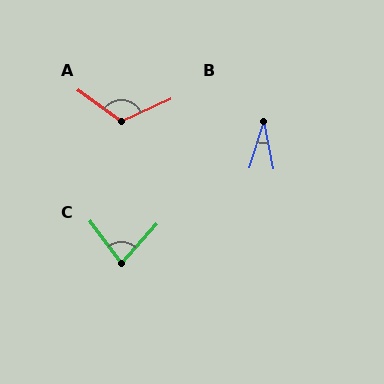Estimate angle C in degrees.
Approximately 78 degrees.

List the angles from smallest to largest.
B (29°), C (78°), A (119°).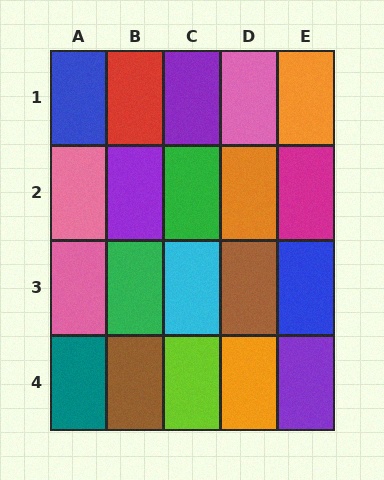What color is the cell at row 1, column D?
Pink.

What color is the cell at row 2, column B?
Purple.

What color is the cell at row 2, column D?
Orange.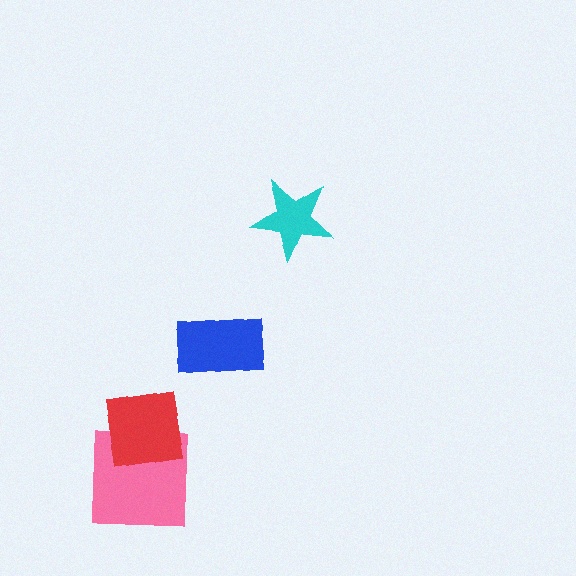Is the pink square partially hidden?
Yes, it is partially covered by another shape.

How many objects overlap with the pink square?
1 object overlaps with the pink square.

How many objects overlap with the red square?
1 object overlaps with the red square.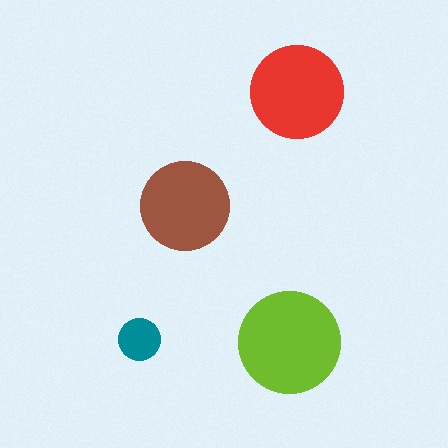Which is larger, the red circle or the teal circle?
The red one.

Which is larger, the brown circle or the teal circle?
The brown one.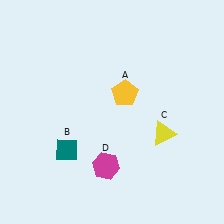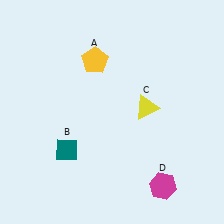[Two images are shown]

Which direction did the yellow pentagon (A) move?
The yellow pentagon (A) moved up.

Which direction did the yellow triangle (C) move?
The yellow triangle (C) moved up.